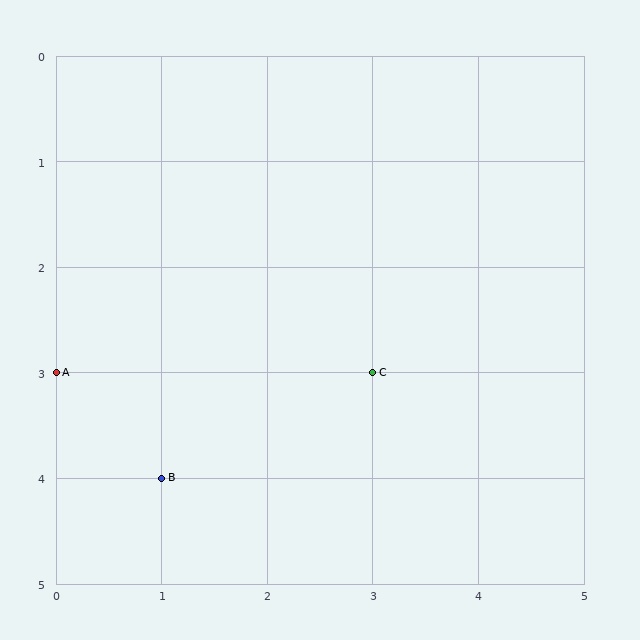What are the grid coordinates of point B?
Point B is at grid coordinates (1, 4).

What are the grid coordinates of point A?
Point A is at grid coordinates (0, 3).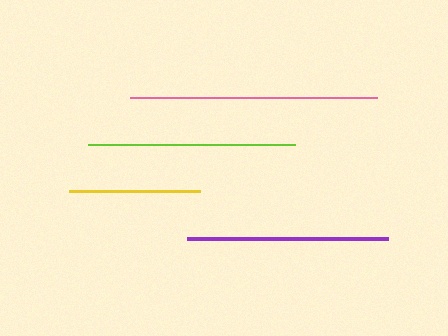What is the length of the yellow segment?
The yellow segment is approximately 131 pixels long.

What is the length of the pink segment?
The pink segment is approximately 247 pixels long.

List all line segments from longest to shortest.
From longest to shortest: pink, lime, purple, yellow.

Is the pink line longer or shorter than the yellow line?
The pink line is longer than the yellow line.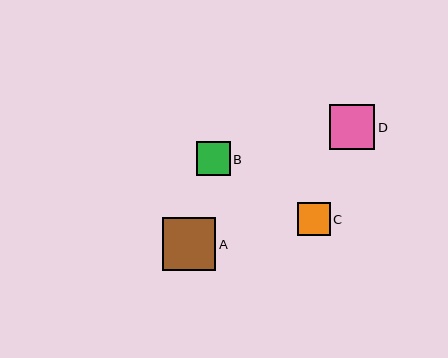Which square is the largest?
Square A is the largest with a size of approximately 53 pixels.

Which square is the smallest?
Square C is the smallest with a size of approximately 33 pixels.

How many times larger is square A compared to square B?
Square A is approximately 1.6 times the size of square B.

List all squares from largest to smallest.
From largest to smallest: A, D, B, C.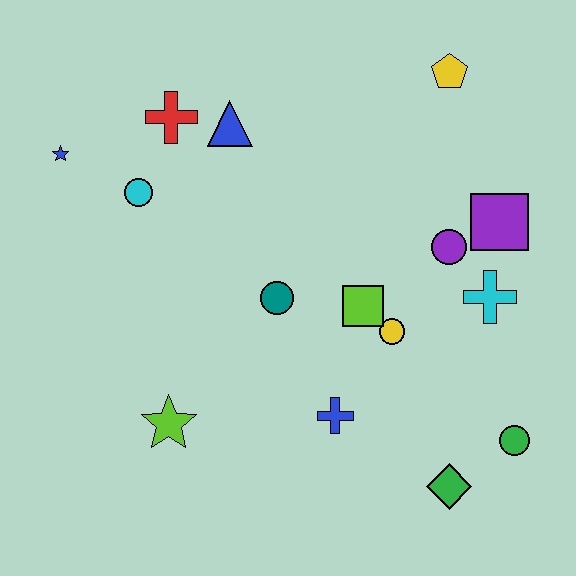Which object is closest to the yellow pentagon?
The purple square is closest to the yellow pentagon.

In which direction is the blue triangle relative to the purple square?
The blue triangle is to the left of the purple square.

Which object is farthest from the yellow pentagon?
The lime star is farthest from the yellow pentagon.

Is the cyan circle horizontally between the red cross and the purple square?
No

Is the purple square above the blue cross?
Yes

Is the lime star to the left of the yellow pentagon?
Yes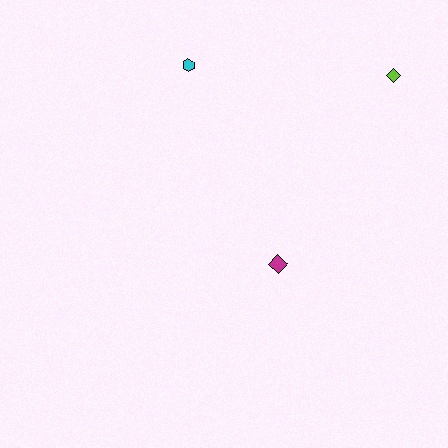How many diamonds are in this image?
There are 2 diamonds.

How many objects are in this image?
There are 3 objects.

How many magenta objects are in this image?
There is 1 magenta object.